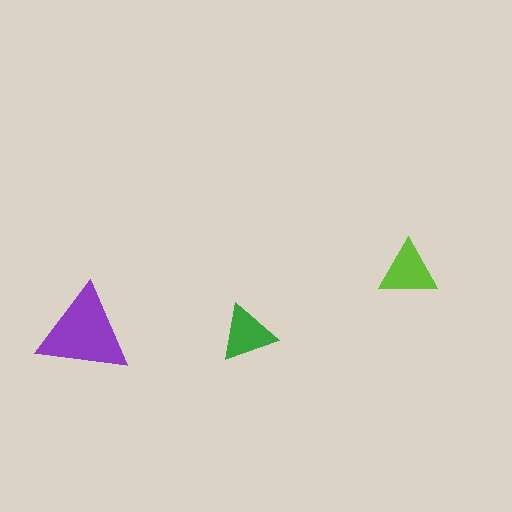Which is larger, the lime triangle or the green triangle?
The lime one.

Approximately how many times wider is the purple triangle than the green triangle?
About 1.5 times wider.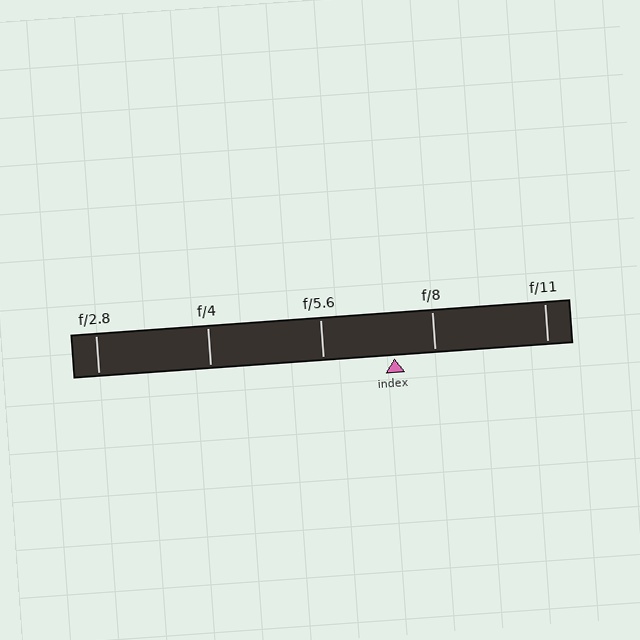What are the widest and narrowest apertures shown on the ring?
The widest aperture shown is f/2.8 and the narrowest is f/11.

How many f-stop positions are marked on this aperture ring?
There are 5 f-stop positions marked.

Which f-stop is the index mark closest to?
The index mark is closest to f/8.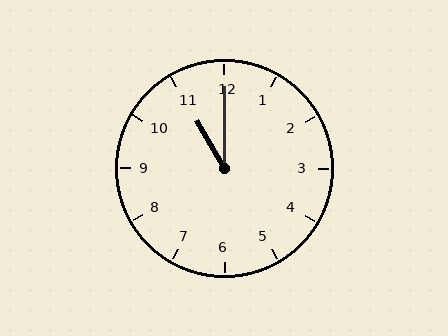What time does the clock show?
11:00.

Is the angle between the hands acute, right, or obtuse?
It is acute.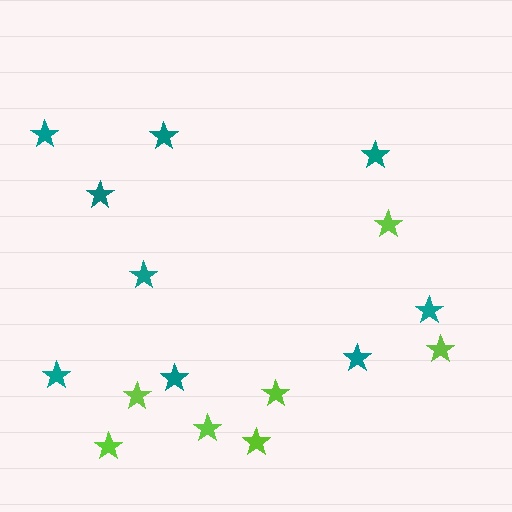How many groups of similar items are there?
There are 2 groups: one group of teal stars (9) and one group of lime stars (7).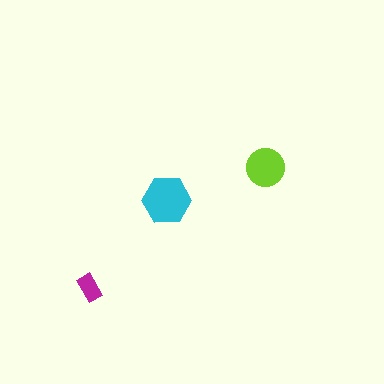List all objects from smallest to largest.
The magenta rectangle, the lime circle, the cyan hexagon.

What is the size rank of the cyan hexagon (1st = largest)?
1st.